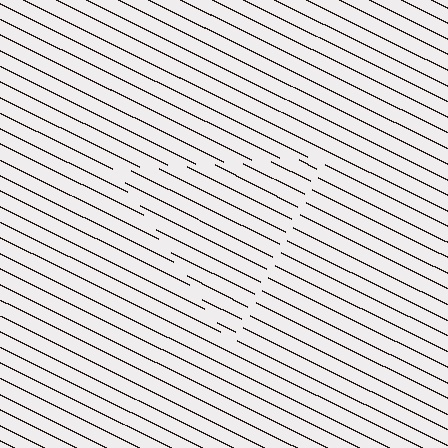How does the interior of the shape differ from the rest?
The interior of the shape contains the same grating, shifted by half a period — the contour is defined by the phase discontinuity where line-ends from the inner and outer gratings abut.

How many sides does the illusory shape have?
3 sides — the line-ends trace a triangle.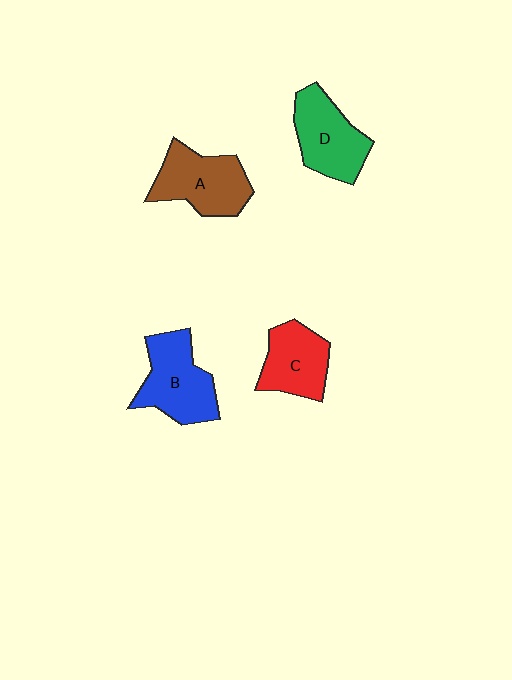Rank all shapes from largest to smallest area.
From largest to smallest: B (blue), A (brown), D (green), C (red).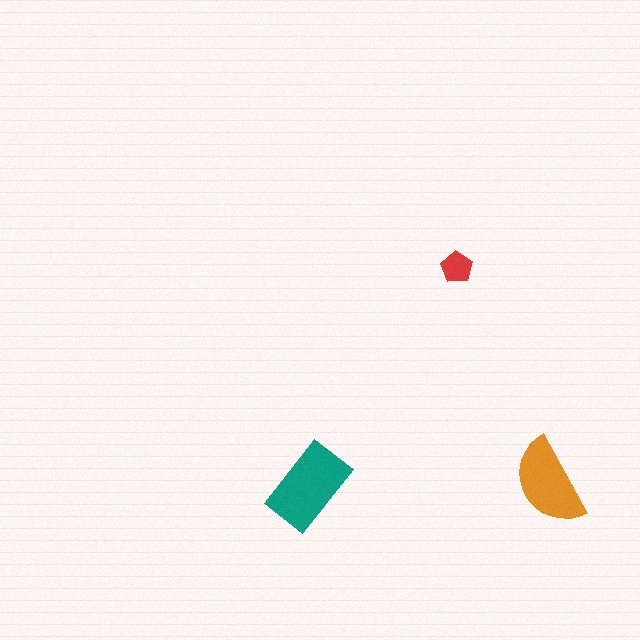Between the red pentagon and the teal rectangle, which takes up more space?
The teal rectangle.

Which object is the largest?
The teal rectangle.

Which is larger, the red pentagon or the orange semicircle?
The orange semicircle.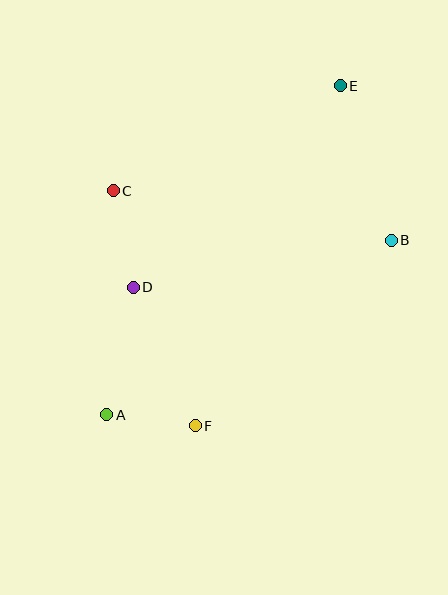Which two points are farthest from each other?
Points A and E are farthest from each other.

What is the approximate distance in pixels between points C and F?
The distance between C and F is approximately 249 pixels.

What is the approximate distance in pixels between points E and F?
The distance between E and F is approximately 370 pixels.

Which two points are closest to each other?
Points A and F are closest to each other.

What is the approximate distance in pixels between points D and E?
The distance between D and E is approximately 289 pixels.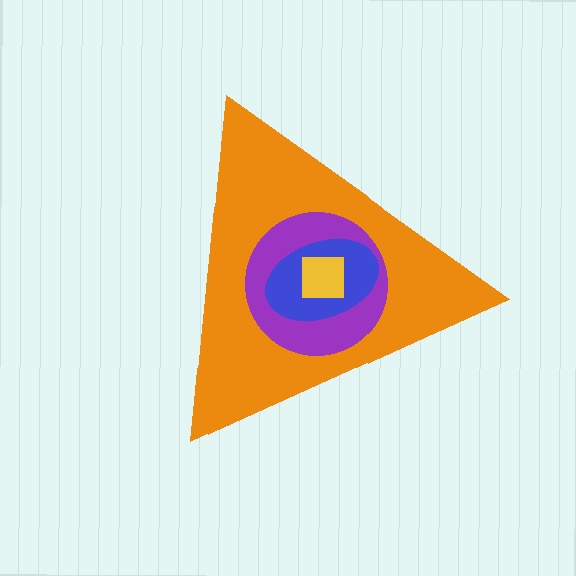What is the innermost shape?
The yellow square.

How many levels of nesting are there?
4.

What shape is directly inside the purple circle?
The blue ellipse.